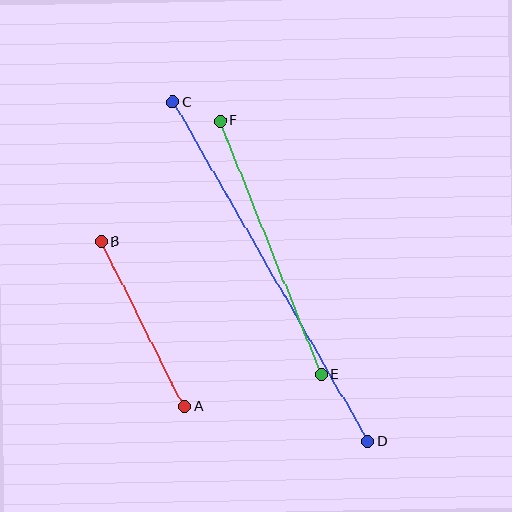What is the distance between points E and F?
The distance is approximately 273 pixels.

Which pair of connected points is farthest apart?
Points C and D are farthest apart.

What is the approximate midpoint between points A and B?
The midpoint is at approximately (143, 324) pixels.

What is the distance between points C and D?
The distance is approximately 391 pixels.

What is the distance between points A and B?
The distance is approximately 185 pixels.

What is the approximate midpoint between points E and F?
The midpoint is at approximately (271, 248) pixels.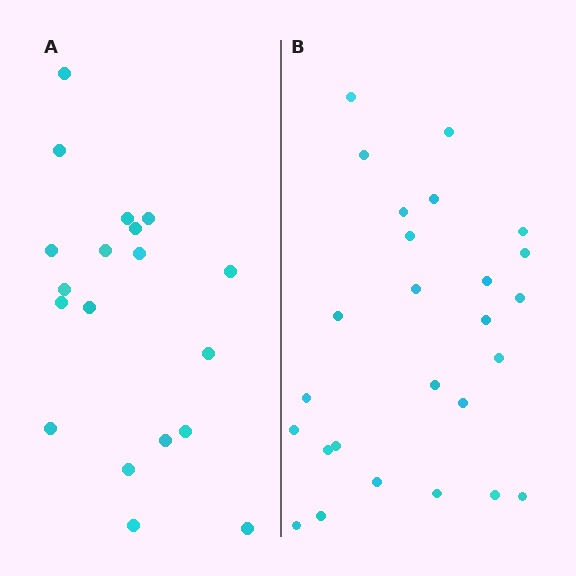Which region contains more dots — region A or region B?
Region B (the right region) has more dots.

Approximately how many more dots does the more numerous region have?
Region B has roughly 8 or so more dots than region A.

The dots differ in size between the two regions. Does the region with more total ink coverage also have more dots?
No. Region A has more total ink coverage because its dots are larger, but region B actually contains more individual dots. Total area can be misleading — the number of items is what matters here.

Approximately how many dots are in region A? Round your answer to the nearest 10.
About 20 dots. (The exact count is 19, which rounds to 20.)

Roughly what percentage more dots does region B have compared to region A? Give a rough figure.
About 35% more.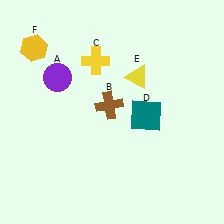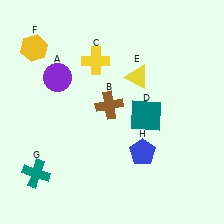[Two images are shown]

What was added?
A teal cross (G), a blue pentagon (H) were added in Image 2.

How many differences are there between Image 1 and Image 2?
There are 2 differences between the two images.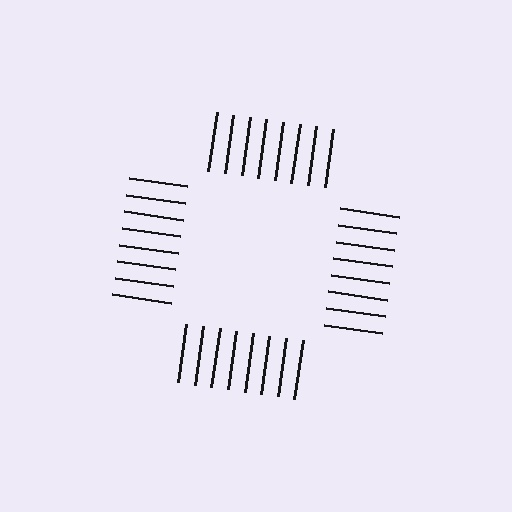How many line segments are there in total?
32 — 8 along each of the 4 edges.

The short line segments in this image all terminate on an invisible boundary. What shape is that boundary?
An illusory square — the line segments terminate on its edges but no continuous stroke is drawn.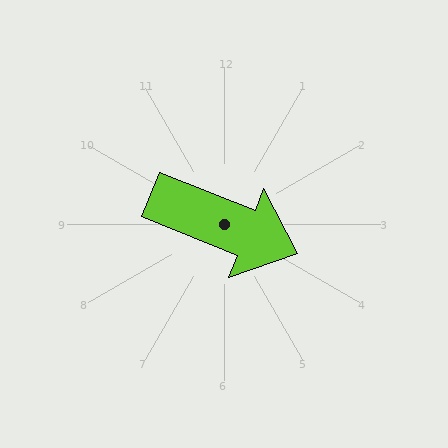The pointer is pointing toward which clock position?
Roughly 4 o'clock.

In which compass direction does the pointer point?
East.